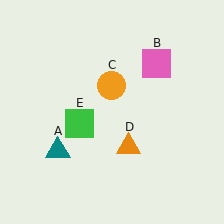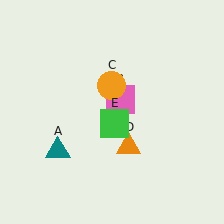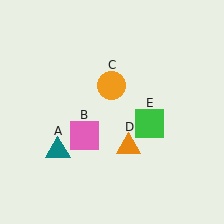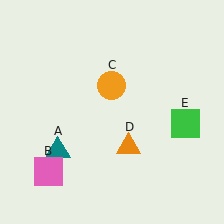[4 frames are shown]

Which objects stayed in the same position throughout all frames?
Teal triangle (object A) and orange circle (object C) and orange triangle (object D) remained stationary.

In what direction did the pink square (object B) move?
The pink square (object B) moved down and to the left.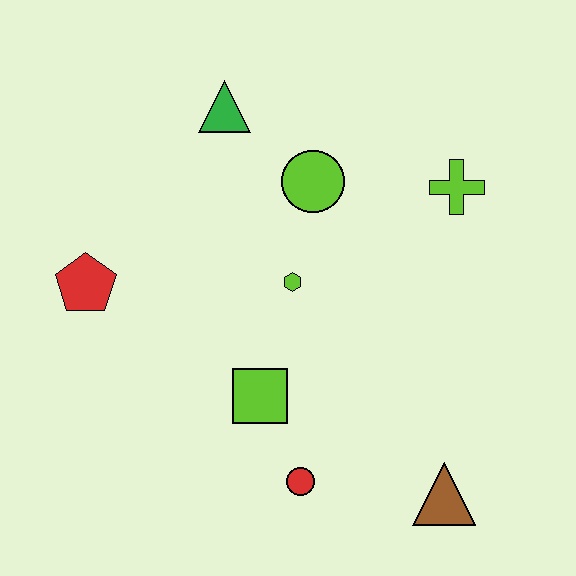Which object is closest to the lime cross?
The lime circle is closest to the lime cross.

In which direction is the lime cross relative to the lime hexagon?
The lime cross is to the right of the lime hexagon.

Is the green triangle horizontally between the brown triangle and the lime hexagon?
No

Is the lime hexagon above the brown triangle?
Yes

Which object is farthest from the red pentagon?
The brown triangle is farthest from the red pentagon.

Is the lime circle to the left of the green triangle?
No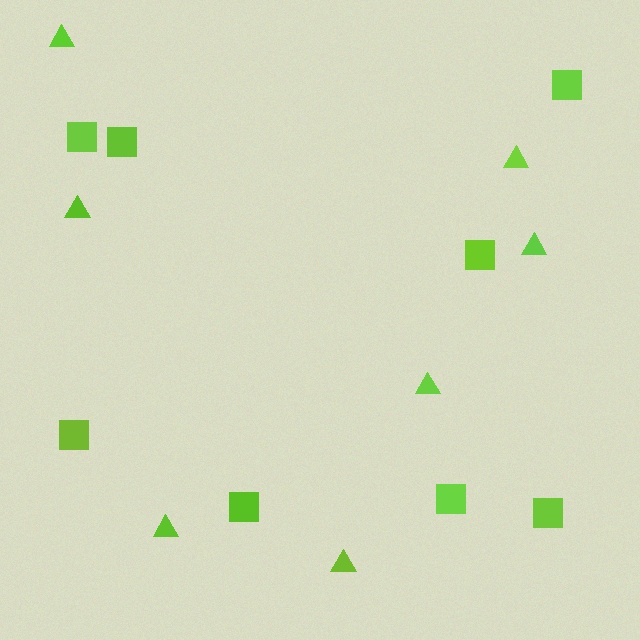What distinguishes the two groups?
There are 2 groups: one group of triangles (7) and one group of squares (8).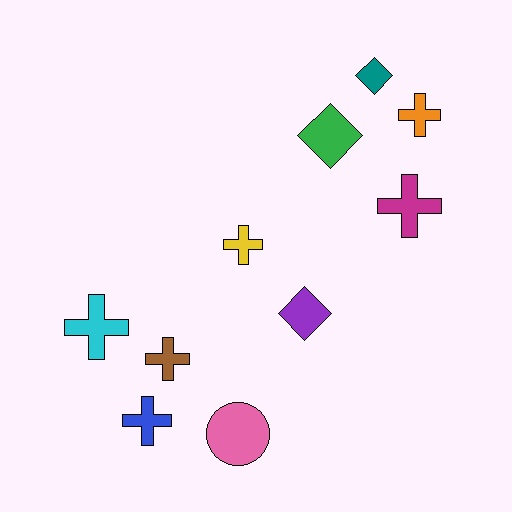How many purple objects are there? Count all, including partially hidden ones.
There is 1 purple object.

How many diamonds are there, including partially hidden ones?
There are 3 diamonds.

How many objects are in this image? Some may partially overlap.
There are 10 objects.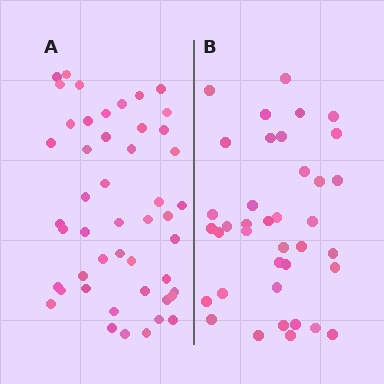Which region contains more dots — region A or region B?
Region A (the left region) has more dots.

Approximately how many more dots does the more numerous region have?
Region A has roughly 10 or so more dots than region B.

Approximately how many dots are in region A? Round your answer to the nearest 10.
About 50 dots. (The exact count is 48, which rounds to 50.)